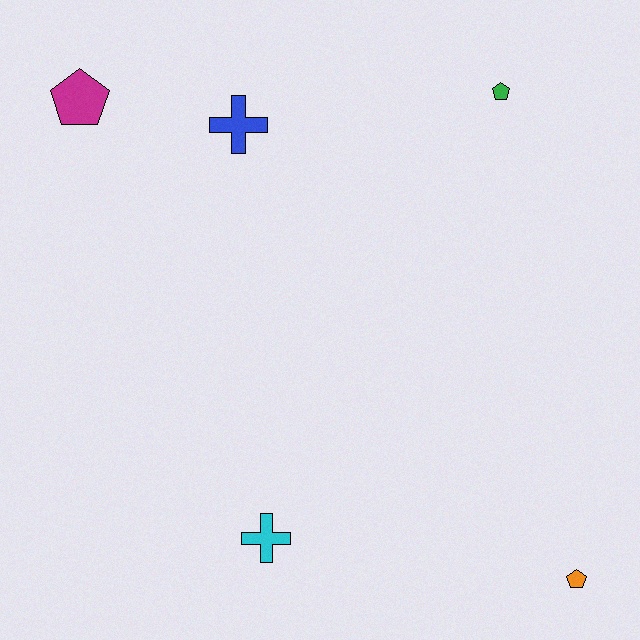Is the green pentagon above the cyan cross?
Yes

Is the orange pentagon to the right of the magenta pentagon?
Yes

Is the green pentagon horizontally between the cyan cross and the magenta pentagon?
No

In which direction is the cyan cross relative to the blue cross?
The cyan cross is below the blue cross.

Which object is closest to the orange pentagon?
The cyan cross is closest to the orange pentagon.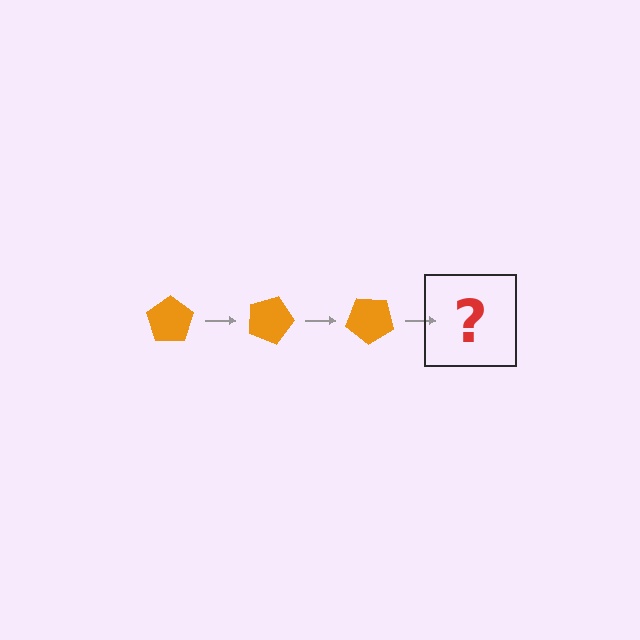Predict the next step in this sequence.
The next step is an orange pentagon rotated 60 degrees.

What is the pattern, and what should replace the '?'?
The pattern is that the pentagon rotates 20 degrees each step. The '?' should be an orange pentagon rotated 60 degrees.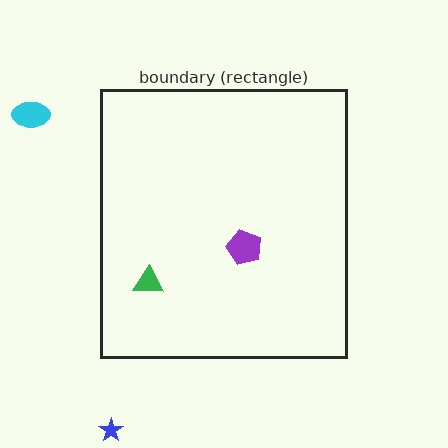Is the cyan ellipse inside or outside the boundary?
Outside.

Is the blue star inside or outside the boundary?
Outside.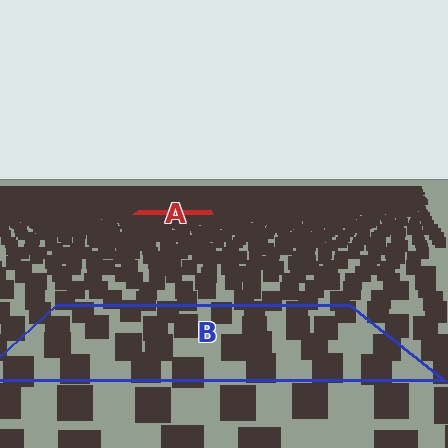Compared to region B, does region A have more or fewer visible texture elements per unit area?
Region A has more texture elements per unit area — they are packed more densely because it is farther away.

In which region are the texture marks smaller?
The texture marks are smaller in region A, because it is farther away.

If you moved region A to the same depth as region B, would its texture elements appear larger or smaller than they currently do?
They would appear larger. At a closer depth, the same texture elements are projected at a bigger on-screen size.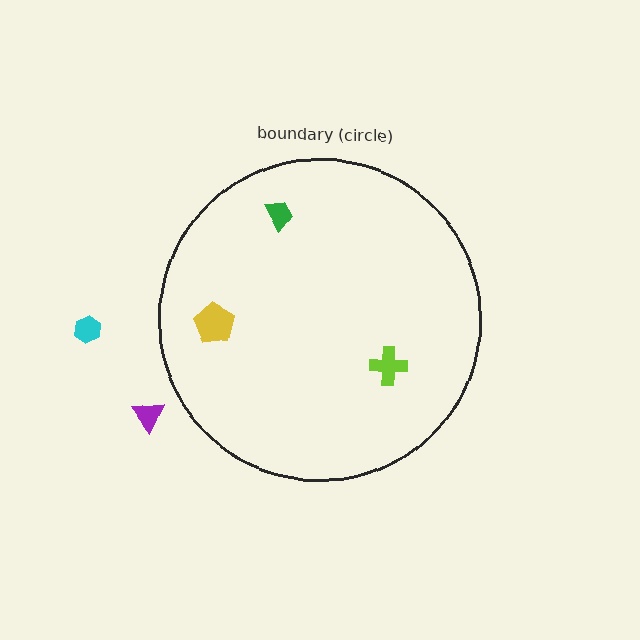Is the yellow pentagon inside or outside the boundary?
Inside.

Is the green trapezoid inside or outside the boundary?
Inside.